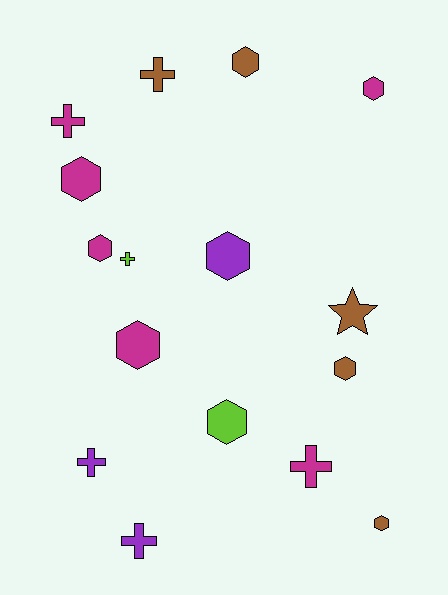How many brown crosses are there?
There is 1 brown cross.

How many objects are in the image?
There are 16 objects.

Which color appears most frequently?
Magenta, with 6 objects.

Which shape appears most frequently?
Hexagon, with 9 objects.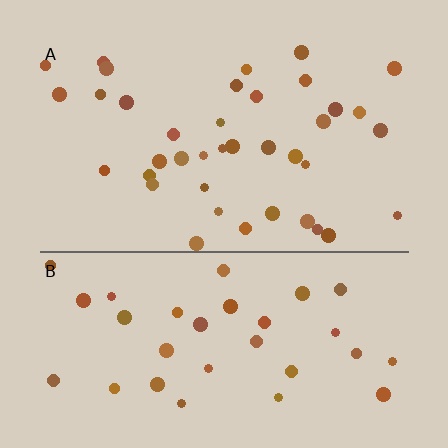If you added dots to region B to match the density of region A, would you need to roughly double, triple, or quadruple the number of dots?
Approximately double.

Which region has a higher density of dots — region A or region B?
A (the top).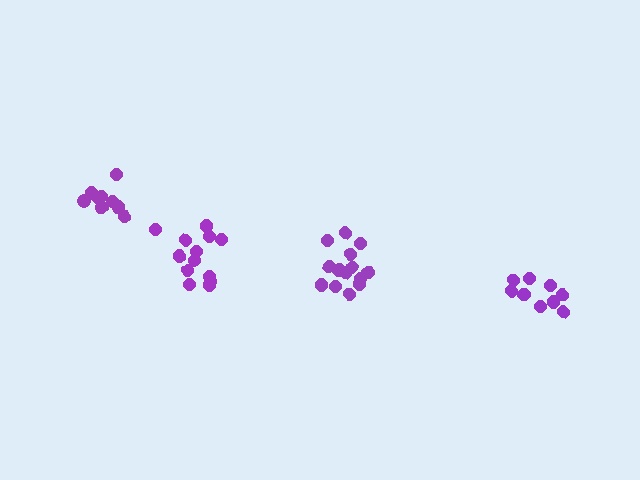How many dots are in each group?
Group 1: 9 dots, Group 2: 9 dots, Group 3: 13 dots, Group 4: 14 dots (45 total).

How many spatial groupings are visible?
There are 4 spatial groupings.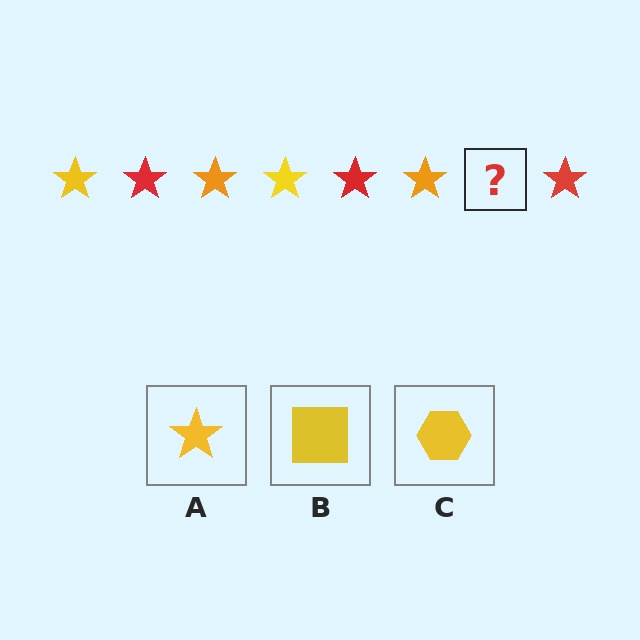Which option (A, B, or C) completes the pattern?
A.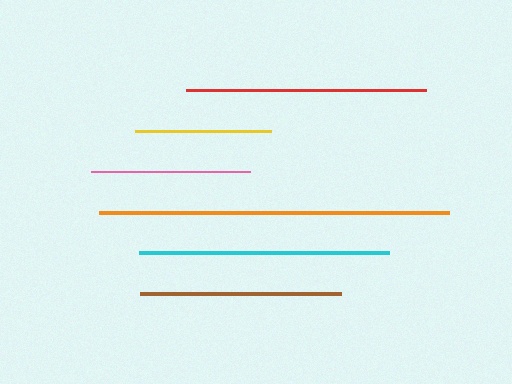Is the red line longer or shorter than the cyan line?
The cyan line is longer than the red line.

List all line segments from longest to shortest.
From longest to shortest: orange, cyan, red, brown, pink, yellow.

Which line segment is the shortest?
The yellow line is the shortest at approximately 136 pixels.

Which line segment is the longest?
The orange line is the longest at approximately 349 pixels.